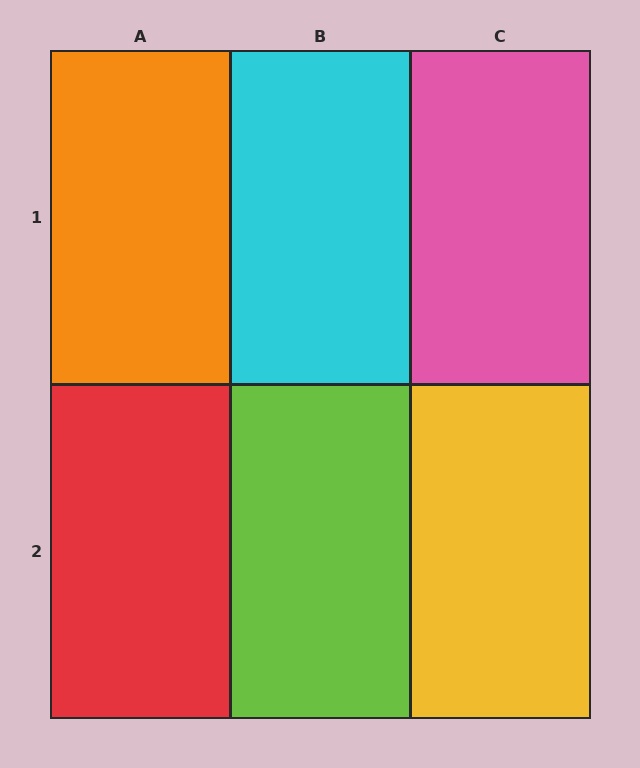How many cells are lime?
1 cell is lime.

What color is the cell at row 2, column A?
Red.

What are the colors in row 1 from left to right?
Orange, cyan, pink.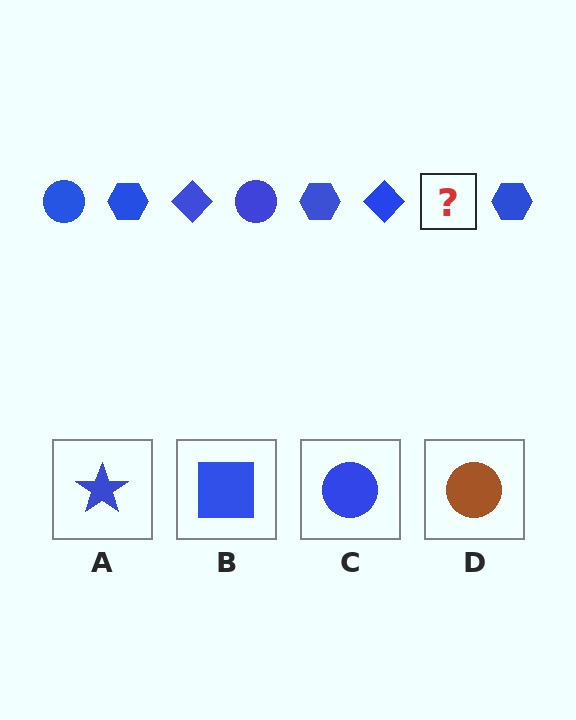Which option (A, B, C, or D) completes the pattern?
C.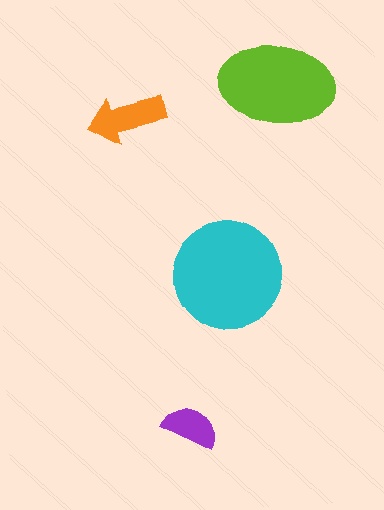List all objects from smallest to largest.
The purple semicircle, the orange arrow, the lime ellipse, the cyan circle.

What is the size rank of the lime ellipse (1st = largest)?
2nd.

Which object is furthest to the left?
The orange arrow is leftmost.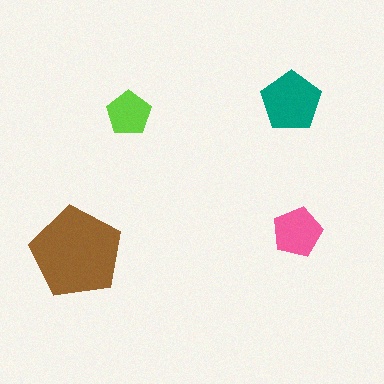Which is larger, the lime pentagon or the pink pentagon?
The pink one.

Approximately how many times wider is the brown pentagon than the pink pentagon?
About 2 times wider.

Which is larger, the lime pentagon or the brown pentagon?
The brown one.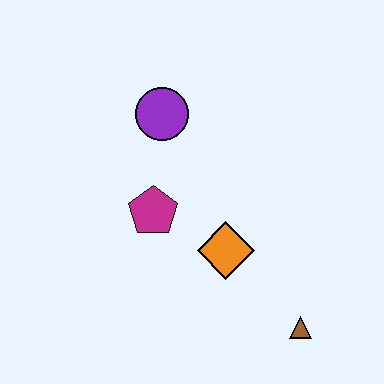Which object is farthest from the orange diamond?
The purple circle is farthest from the orange diamond.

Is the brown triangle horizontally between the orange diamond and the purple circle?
No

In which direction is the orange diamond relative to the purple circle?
The orange diamond is below the purple circle.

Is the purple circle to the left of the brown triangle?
Yes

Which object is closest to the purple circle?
The magenta pentagon is closest to the purple circle.